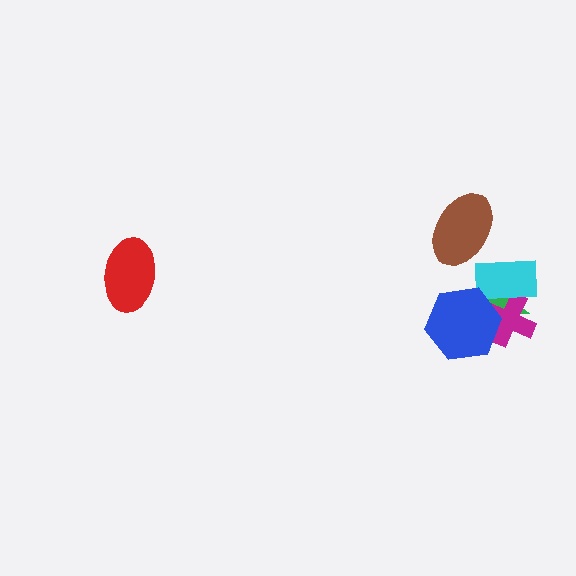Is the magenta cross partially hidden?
Yes, it is partially covered by another shape.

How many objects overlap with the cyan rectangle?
3 objects overlap with the cyan rectangle.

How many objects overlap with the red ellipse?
0 objects overlap with the red ellipse.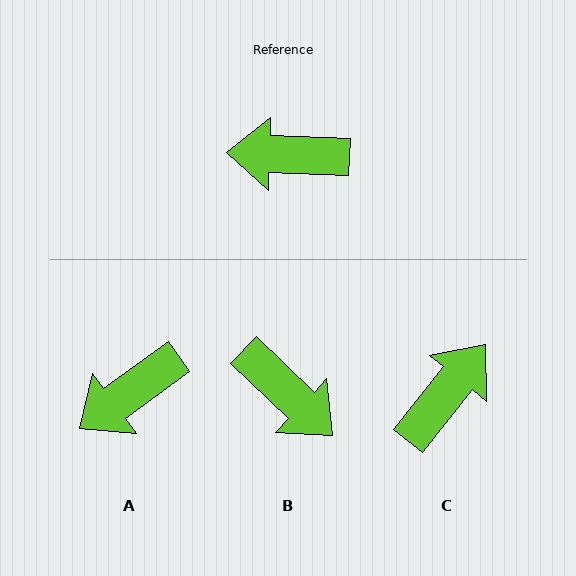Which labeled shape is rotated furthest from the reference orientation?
B, about 139 degrees away.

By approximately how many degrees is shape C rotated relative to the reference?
Approximately 127 degrees clockwise.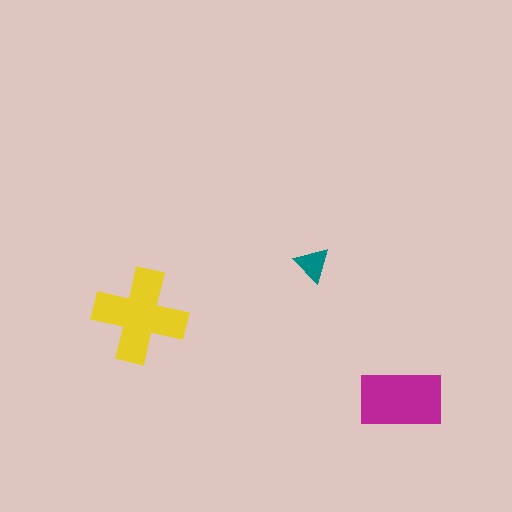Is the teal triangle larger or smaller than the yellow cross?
Smaller.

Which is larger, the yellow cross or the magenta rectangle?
The yellow cross.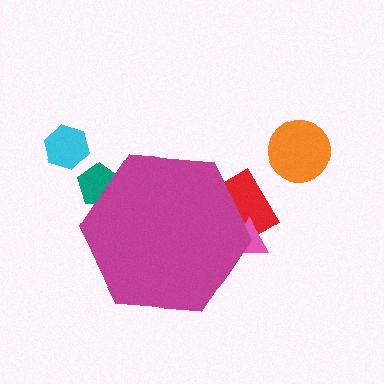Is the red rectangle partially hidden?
Yes, the red rectangle is partially hidden behind the magenta hexagon.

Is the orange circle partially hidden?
No, the orange circle is fully visible.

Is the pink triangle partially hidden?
Yes, the pink triangle is partially hidden behind the magenta hexagon.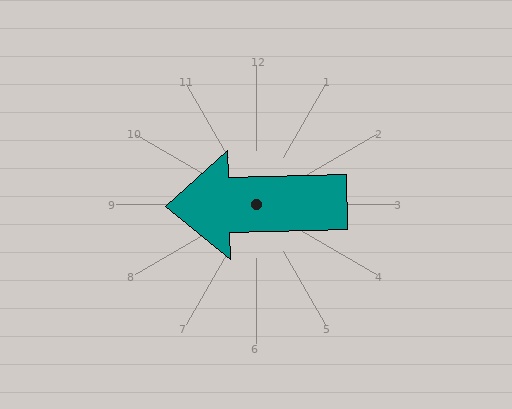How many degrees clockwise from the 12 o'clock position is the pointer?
Approximately 269 degrees.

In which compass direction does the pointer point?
West.